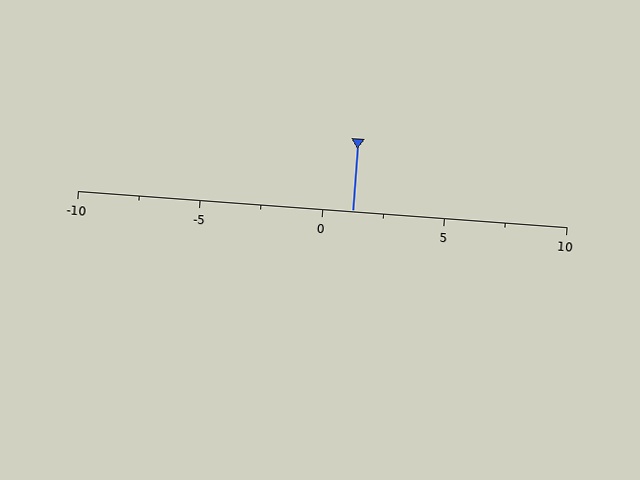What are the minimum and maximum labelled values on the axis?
The axis runs from -10 to 10.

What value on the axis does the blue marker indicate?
The marker indicates approximately 1.2.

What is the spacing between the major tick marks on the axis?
The major ticks are spaced 5 apart.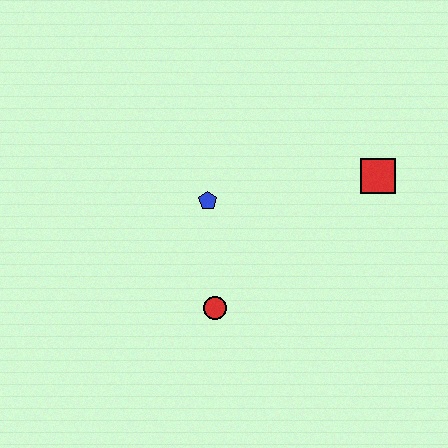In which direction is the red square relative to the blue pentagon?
The red square is to the right of the blue pentagon.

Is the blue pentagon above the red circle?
Yes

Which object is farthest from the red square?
The red circle is farthest from the red square.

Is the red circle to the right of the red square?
No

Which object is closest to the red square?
The blue pentagon is closest to the red square.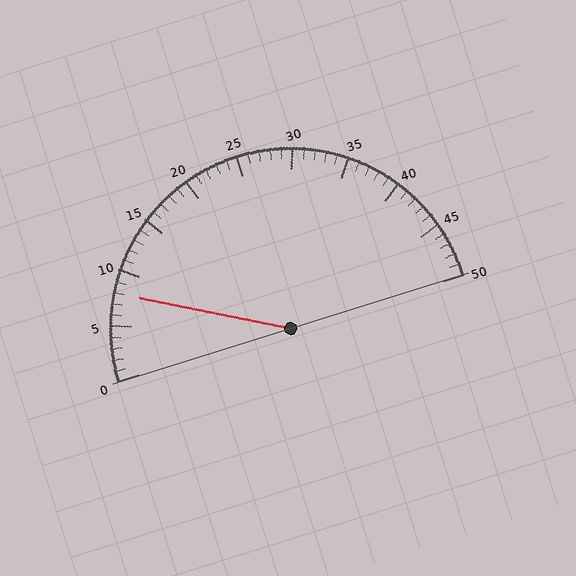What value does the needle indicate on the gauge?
The needle indicates approximately 8.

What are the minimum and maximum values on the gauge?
The gauge ranges from 0 to 50.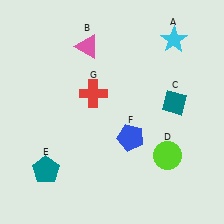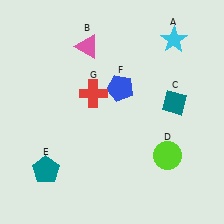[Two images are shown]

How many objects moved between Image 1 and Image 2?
1 object moved between the two images.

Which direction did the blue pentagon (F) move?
The blue pentagon (F) moved up.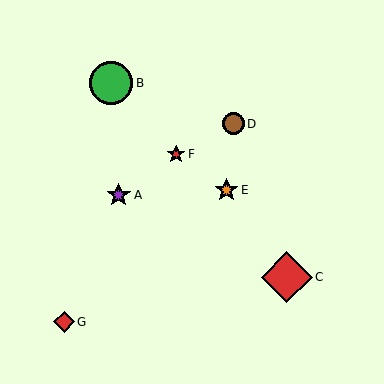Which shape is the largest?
The red diamond (labeled C) is the largest.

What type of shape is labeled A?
Shape A is a purple star.